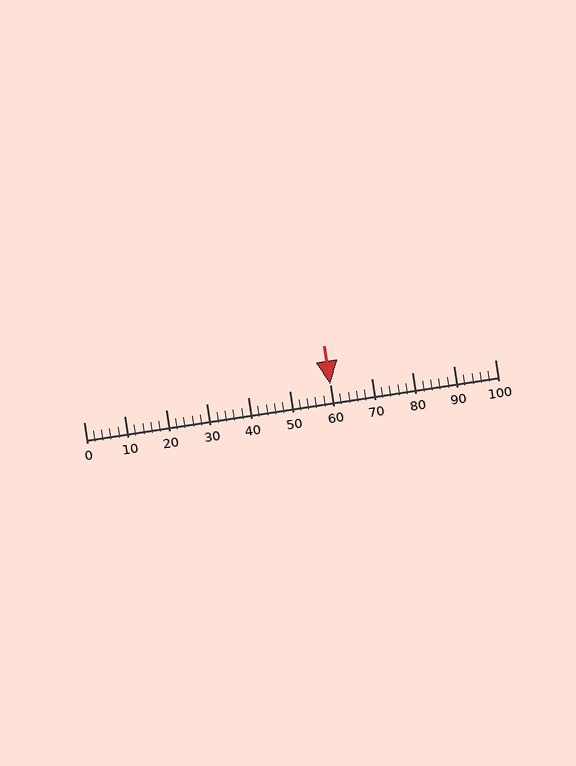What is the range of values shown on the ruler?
The ruler shows values from 0 to 100.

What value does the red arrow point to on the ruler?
The red arrow points to approximately 60.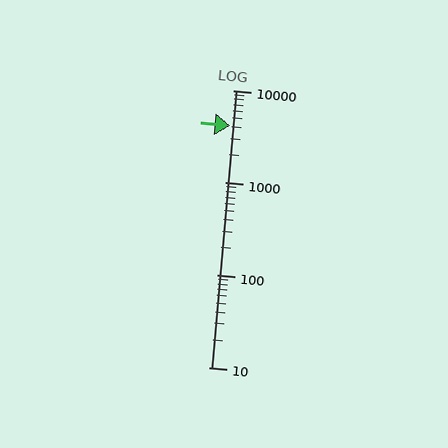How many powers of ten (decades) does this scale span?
The scale spans 3 decades, from 10 to 10000.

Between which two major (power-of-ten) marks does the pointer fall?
The pointer is between 1000 and 10000.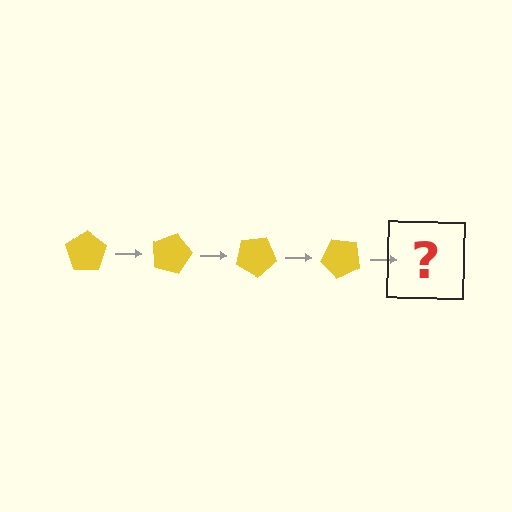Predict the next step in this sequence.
The next step is a yellow pentagon rotated 60 degrees.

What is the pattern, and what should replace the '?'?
The pattern is that the pentagon rotates 15 degrees each step. The '?' should be a yellow pentagon rotated 60 degrees.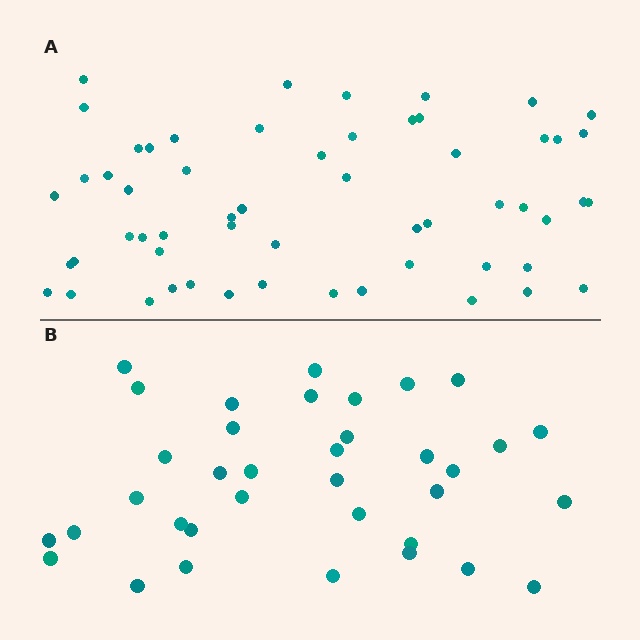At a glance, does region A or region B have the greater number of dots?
Region A (the top region) has more dots.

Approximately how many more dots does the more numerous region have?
Region A has approximately 20 more dots than region B.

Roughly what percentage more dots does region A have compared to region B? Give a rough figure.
About 60% more.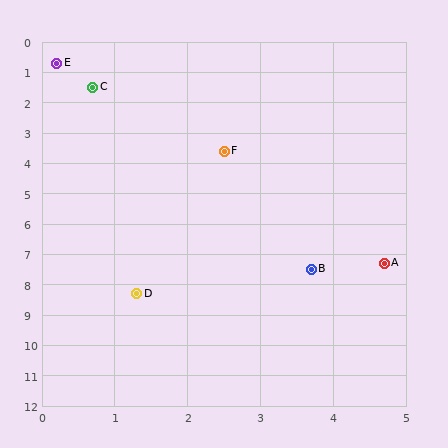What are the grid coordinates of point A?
Point A is at approximately (4.7, 7.3).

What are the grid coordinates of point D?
Point D is at approximately (1.3, 8.3).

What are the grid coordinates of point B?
Point B is at approximately (3.7, 7.5).